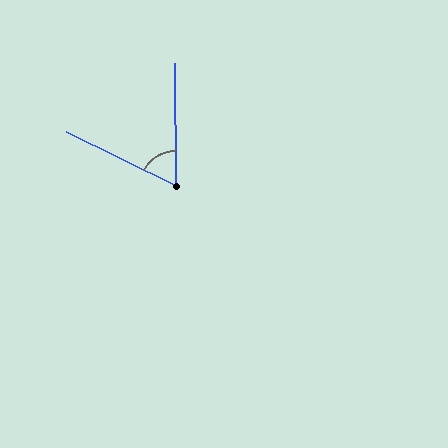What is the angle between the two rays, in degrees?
Approximately 64 degrees.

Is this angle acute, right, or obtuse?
It is acute.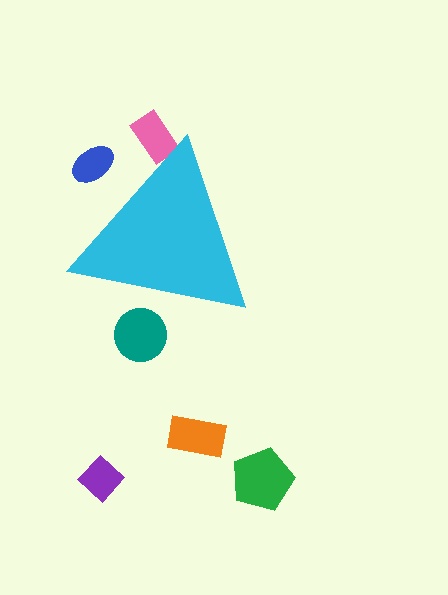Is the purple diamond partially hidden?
No, the purple diamond is fully visible.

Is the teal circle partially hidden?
Yes, the teal circle is partially hidden behind the cyan triangle.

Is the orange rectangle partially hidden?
No, the orange rectangle is fully visible.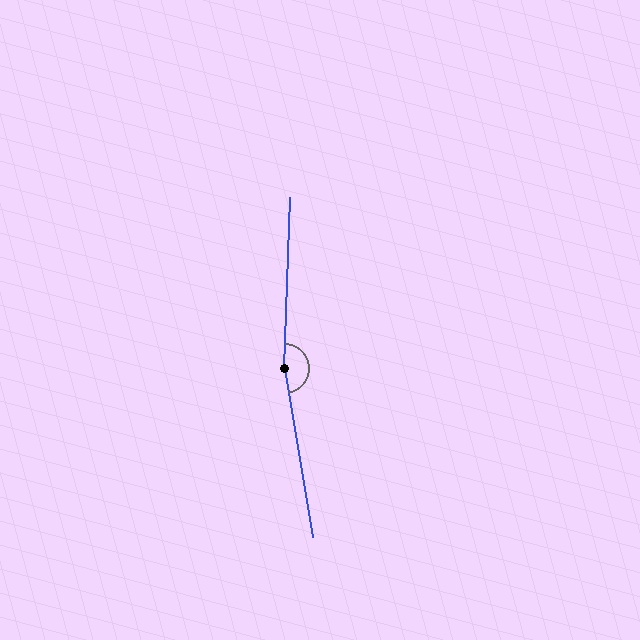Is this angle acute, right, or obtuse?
It is obtuse.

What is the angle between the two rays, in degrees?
Approximately 169 degrees.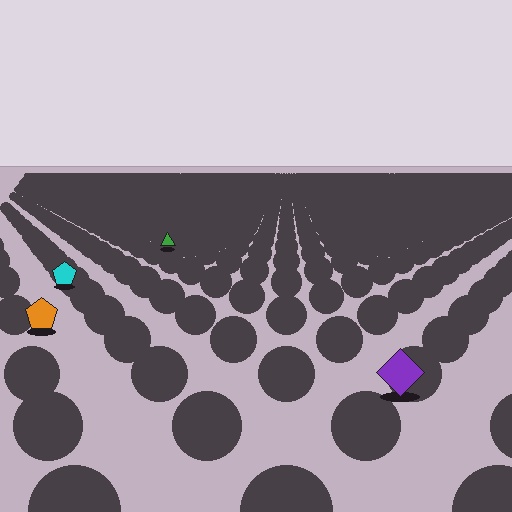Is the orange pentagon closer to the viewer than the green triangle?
Yes. The orange pentagon is closer — you can tell from the texture gradient: the ground texture is coarser near it.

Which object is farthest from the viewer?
The green triangle is farthest from the viewer. It appears smaller and the ground texture around it is denser.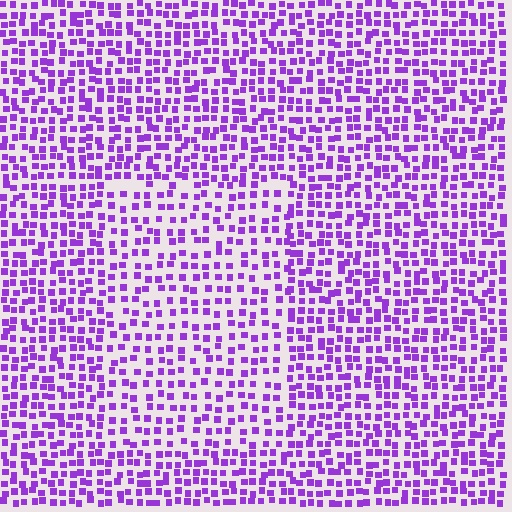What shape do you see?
I see a rectangle.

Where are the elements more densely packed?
The elements are more densely packed outside the rectangle boundary.